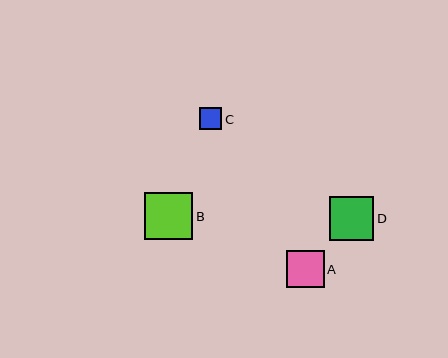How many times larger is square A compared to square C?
Square A is approximately 1.7 times the size of square C.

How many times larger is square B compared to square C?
Square B is approximately 2.2 times the size of square C.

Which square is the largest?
Square B is the largest with a size of approximately 48 pixels.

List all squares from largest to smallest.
From largest to smallest: B, D, A, C.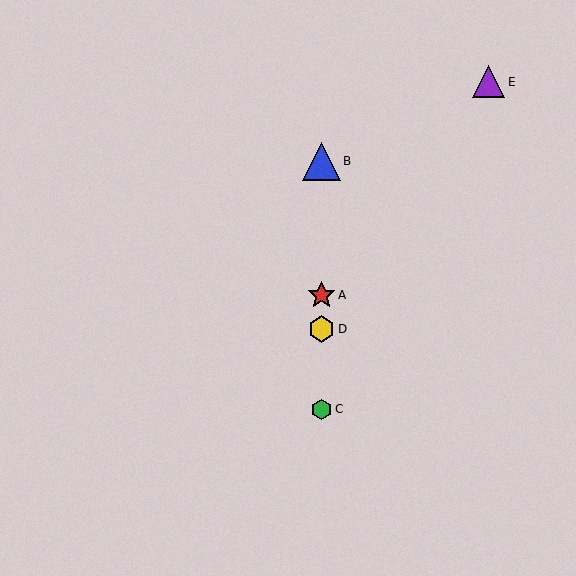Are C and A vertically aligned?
Yes, both are at x≈321.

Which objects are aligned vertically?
Objects A, B, C, D are aligned vertically.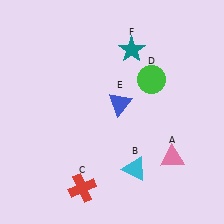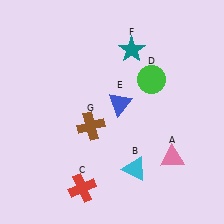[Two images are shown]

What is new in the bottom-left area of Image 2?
A brown cross (G) was added in the bottom-left area of Image 2.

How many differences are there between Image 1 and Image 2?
There is 1 difference between the two images.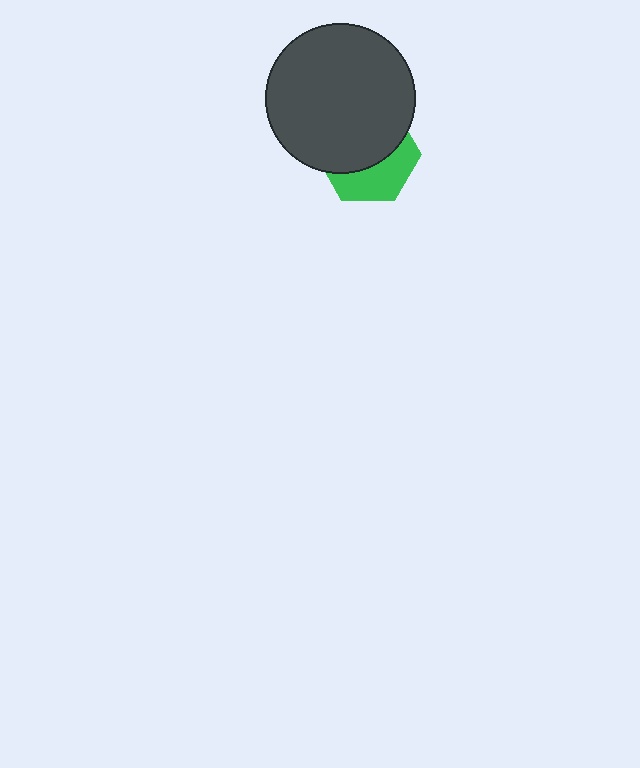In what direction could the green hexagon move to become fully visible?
The green hexagon could move down. That would shift it out from behind the dark gray circle entirely.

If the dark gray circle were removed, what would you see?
You would see the complete green hexagon.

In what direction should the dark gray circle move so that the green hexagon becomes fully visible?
The dark gray circle should move up. That is the shortest direction to clear the overlap and leave the green hexagon fully visible.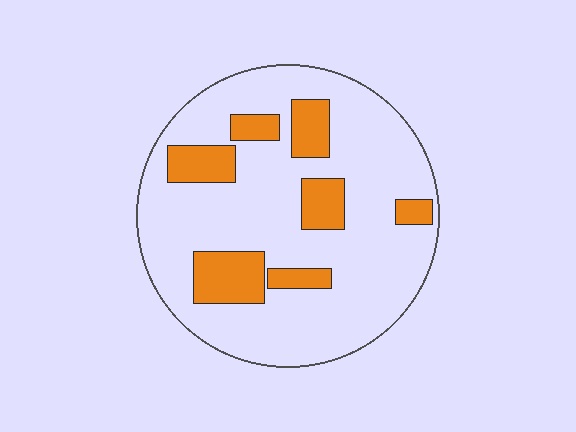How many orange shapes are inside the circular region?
7.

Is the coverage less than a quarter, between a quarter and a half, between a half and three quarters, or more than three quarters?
Less than a quarter.